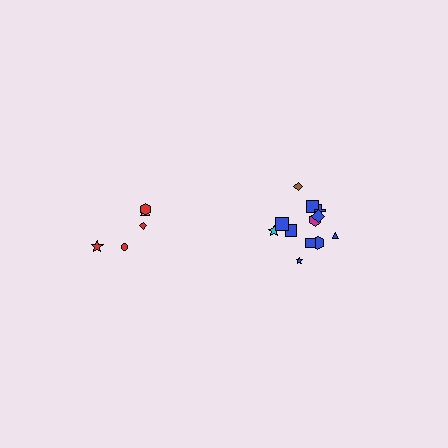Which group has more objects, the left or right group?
The right group.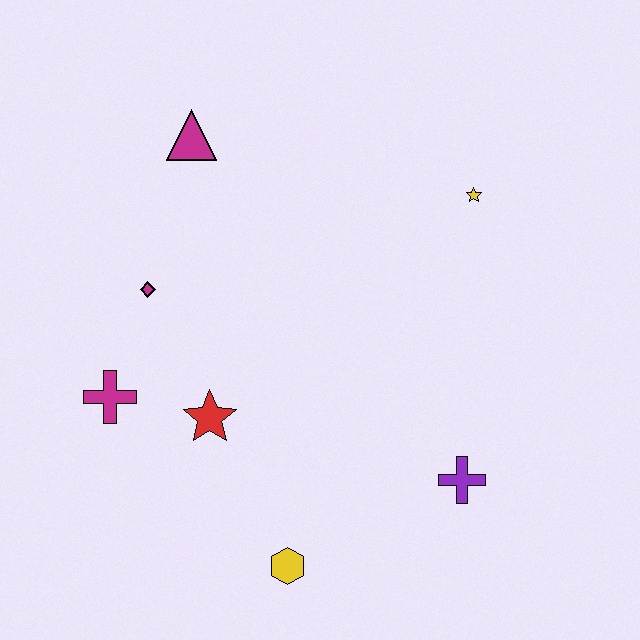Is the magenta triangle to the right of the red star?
No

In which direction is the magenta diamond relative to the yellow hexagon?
The magenta diamond is above the yellow hexagon.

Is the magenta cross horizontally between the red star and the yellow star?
No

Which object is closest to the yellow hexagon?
The red star is closest to the yellow hexagon.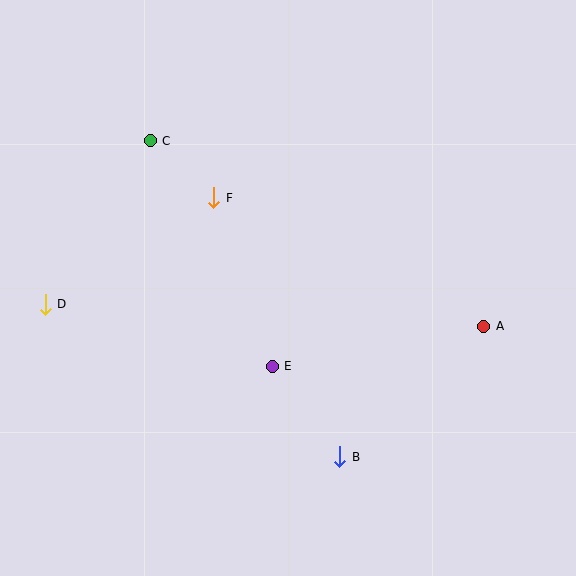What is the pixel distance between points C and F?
The distance between C and F is 86 pixels.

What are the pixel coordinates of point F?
Point F is at (214, 198).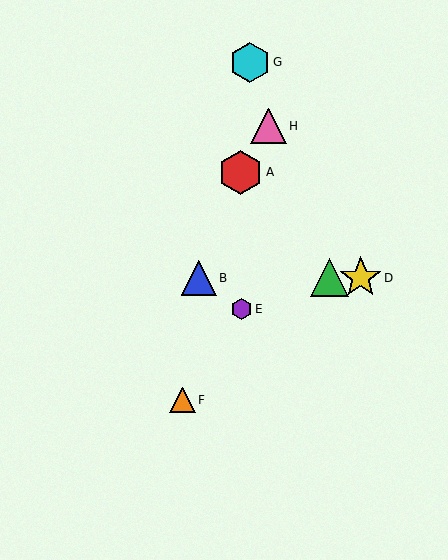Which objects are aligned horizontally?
Objects B, C, D are aligned horizontally.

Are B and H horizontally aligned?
No, B is at y≈278 and H is at y≈126.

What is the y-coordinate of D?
Object D is at y≈278.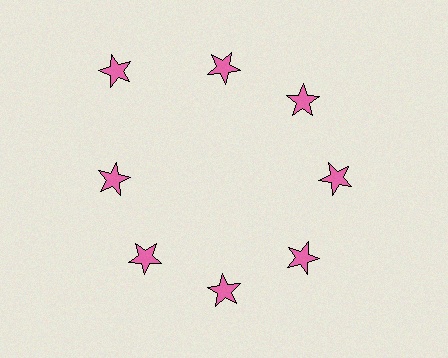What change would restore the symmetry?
The symmetry would be restored by moving it inward, back onto the ring so that all 8 stars sit at equal angles and equal distance from the center.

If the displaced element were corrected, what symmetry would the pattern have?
It would have 8-fold rotational symmetry — the pattern would map onto itself every 45 degrees.